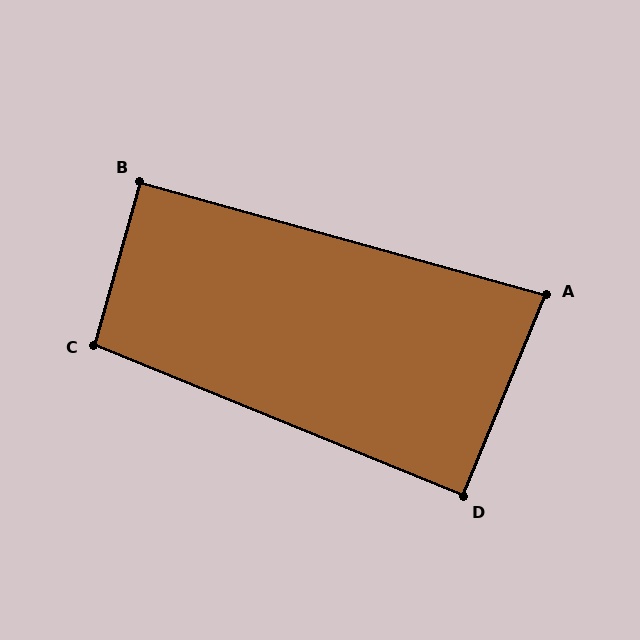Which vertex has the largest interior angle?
C, at approximately 97 degrees.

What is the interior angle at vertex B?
Approximately 90 degrees (approximately right).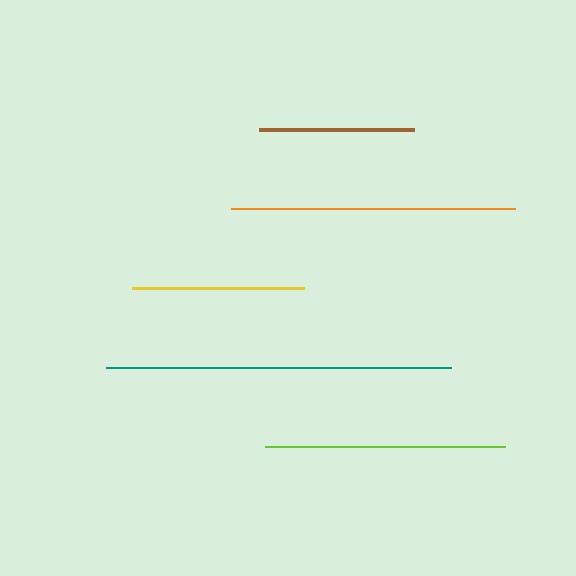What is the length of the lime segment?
The lime segment is approximately 240 pixels long.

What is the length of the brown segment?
The brown segment is approximately 155 pixels long.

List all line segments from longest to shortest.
From longest to shortest: teal, orange, lime, yellow, brown.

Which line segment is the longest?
The teal line is the longest at approximately 345 pixels.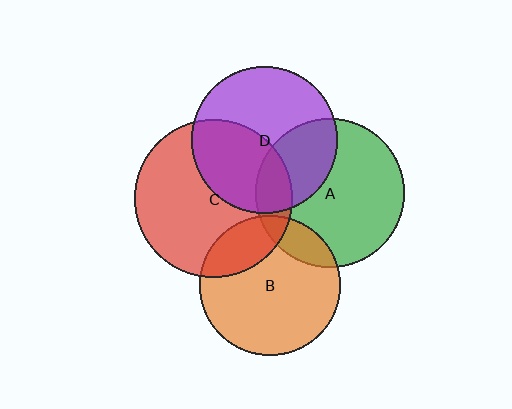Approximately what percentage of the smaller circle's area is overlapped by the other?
Approximately 40%.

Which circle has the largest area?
Circle C (red).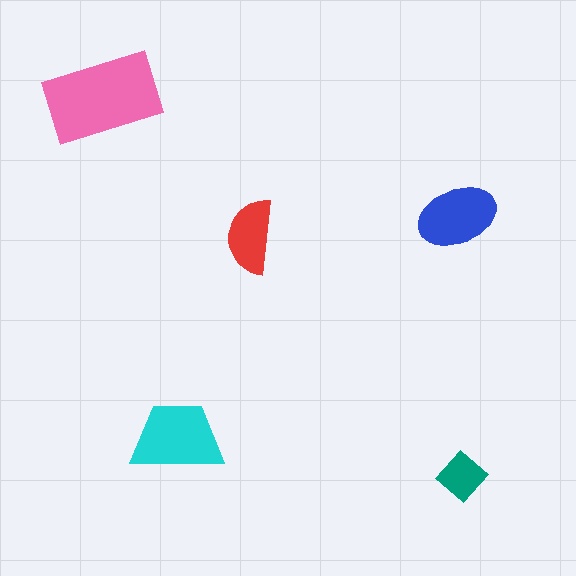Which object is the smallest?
The teal diamond.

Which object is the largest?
The pink rectangle.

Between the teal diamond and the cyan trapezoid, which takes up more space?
The cyan trapezoid.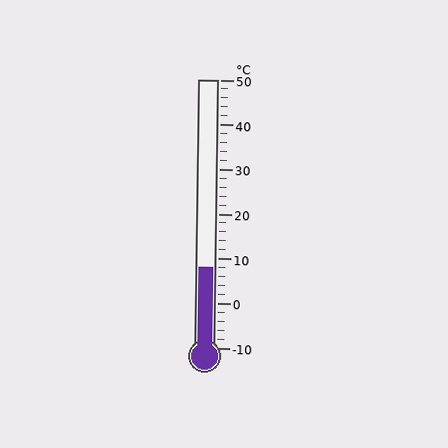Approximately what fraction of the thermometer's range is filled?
The thermometer is filled to approximately 30% of its range.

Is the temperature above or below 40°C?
The temperature is below 40°C.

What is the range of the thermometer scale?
The thermometer scale ranges from -10°C to 50°C.